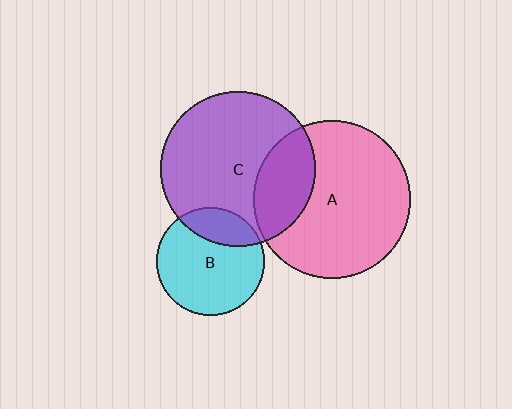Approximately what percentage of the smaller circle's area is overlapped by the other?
Approximately 25%.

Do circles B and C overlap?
Yes.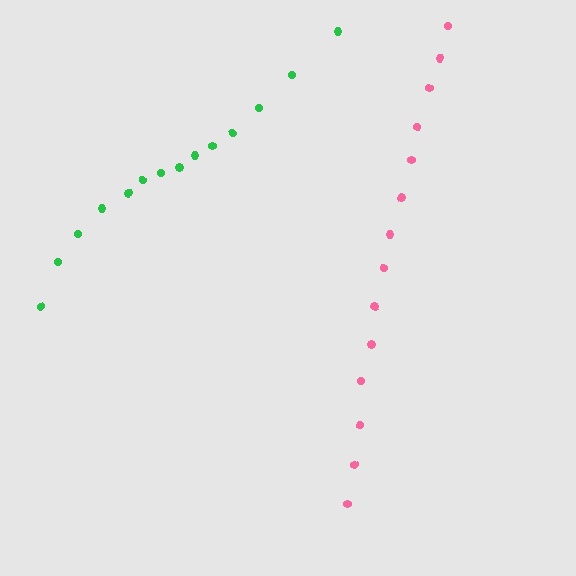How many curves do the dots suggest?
There are 2 distinct paths.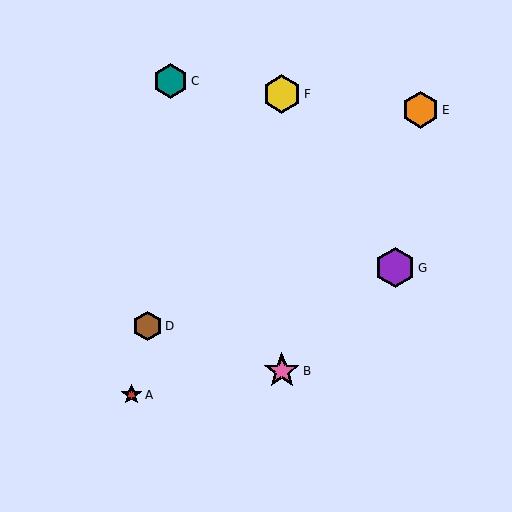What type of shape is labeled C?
Shape C is a teal hexagon.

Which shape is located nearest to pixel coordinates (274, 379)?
The pink star (labeled B) at (282, 371) is nearest to that location.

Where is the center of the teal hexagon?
The center of the teal hexagon is at (171, 81).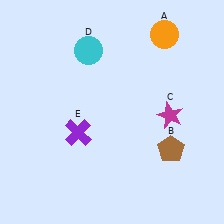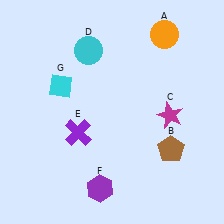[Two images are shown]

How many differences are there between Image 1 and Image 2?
There are 2 differences between the two images.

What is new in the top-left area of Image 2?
A cyan diamond (G) was added in the top-left area of Image 2.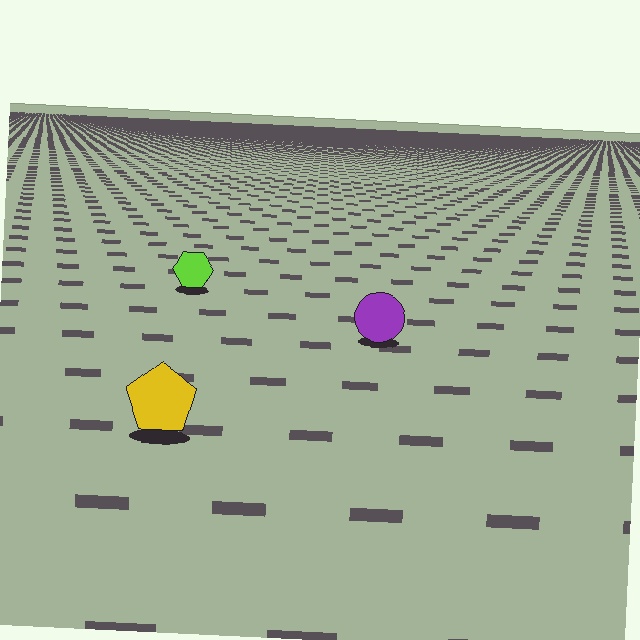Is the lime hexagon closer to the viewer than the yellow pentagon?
No. The yellow pentagon is closer — you can tell from the texture gradient: the ground texture is coarser near it.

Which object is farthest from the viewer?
The lime hexagon is farthest from the viewer. It appears smaller and the ground texture around it is denser.